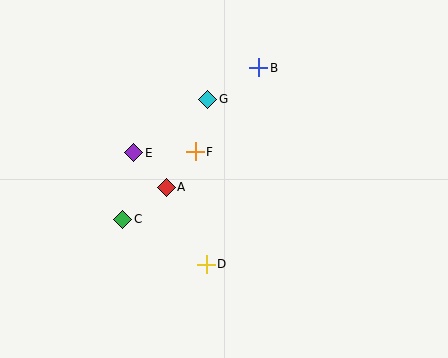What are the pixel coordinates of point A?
Point A is at (166, 187).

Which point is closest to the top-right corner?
Point B is closest to the top-right corner.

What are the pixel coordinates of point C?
Point C is at (123, 219).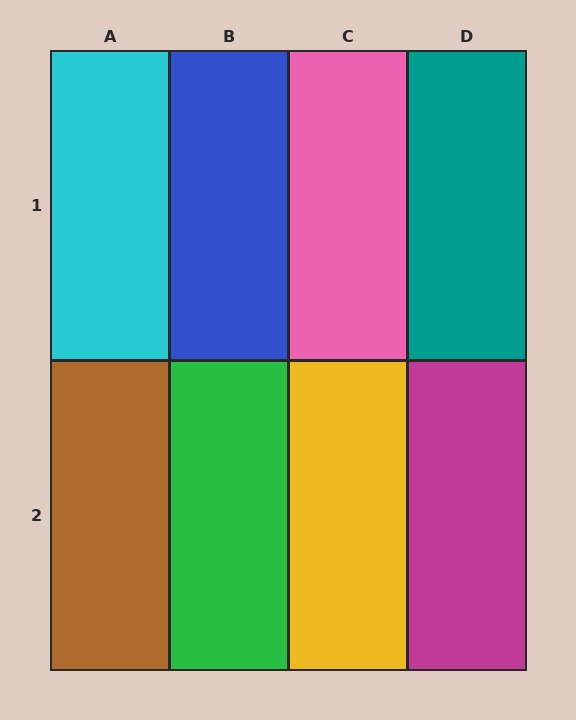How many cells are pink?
1 cell is pink.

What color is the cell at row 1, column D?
Teal.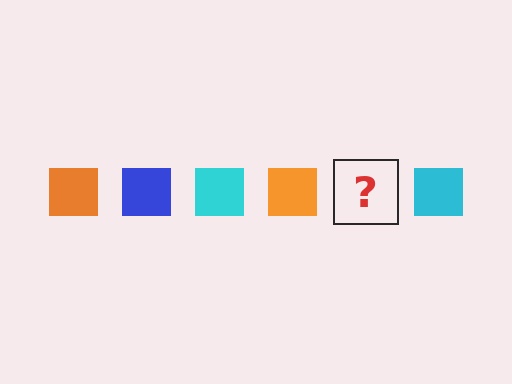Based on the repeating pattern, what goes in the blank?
The blank should be a blue square.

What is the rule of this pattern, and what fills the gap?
The rule is that the pattern cycles through orange, blue, cyan squares. The gap should be filled with a blue square.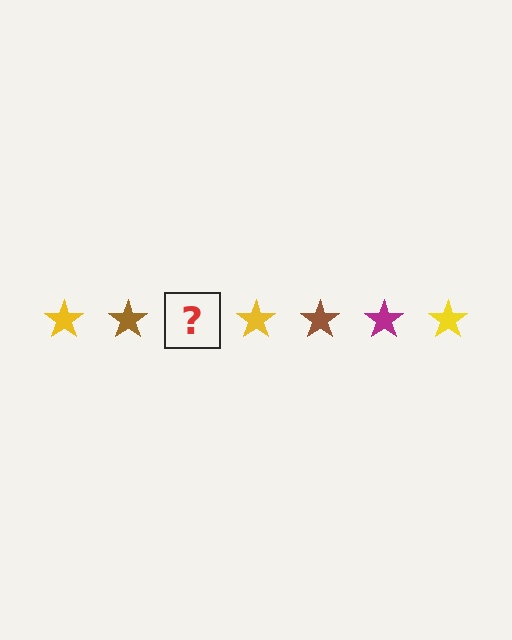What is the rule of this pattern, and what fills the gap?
The rule is that the pattern cycles through yellow, brown, magenta stars. The gap should be filled with a magenta star.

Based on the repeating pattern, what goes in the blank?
The blank should be a magenta star.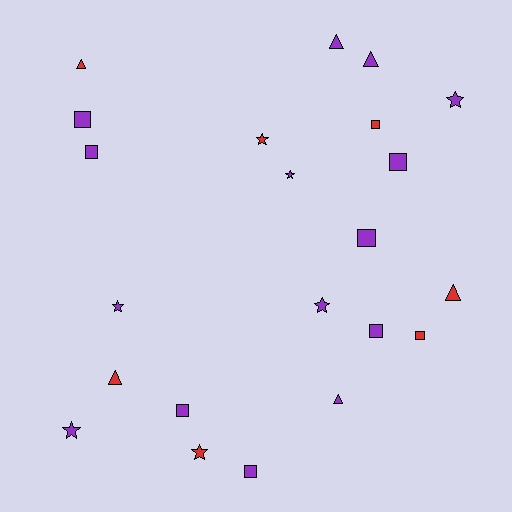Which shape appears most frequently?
Square, with 9 objects.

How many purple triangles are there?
There are 3 purple triangles.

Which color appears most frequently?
Purple, with 15 objects.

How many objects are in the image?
There are 22 objects.